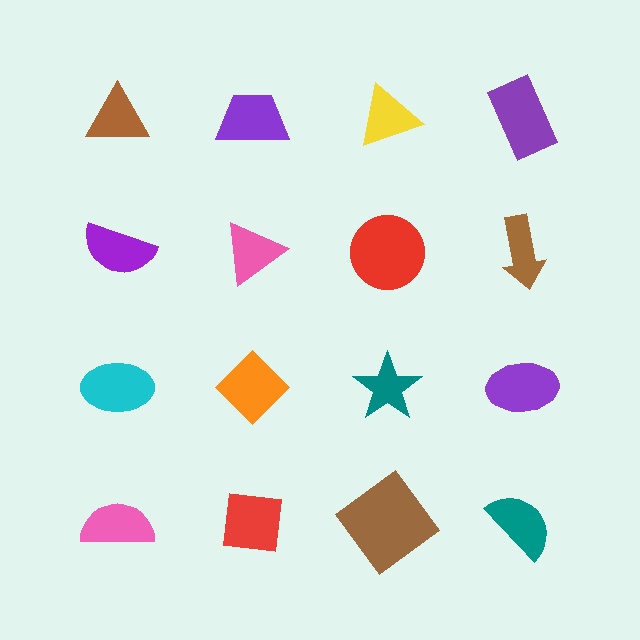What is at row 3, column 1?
A cyan ellipse.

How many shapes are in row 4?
4 shapes.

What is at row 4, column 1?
A pink semicircle.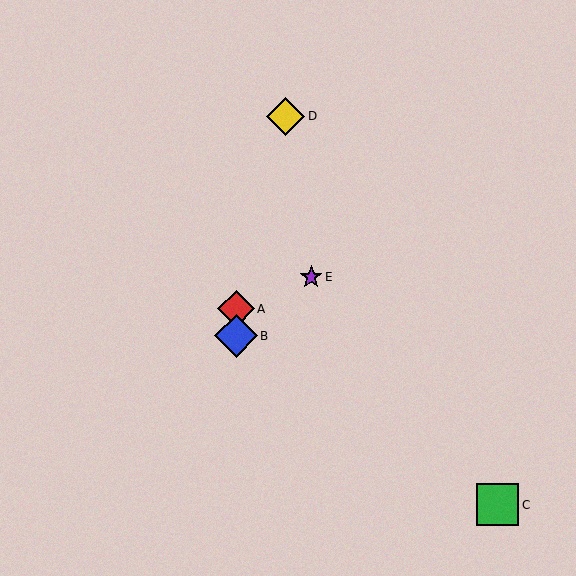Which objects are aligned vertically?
Objects A, B are aligned vertically.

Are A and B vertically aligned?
Yes, both are at x≈236.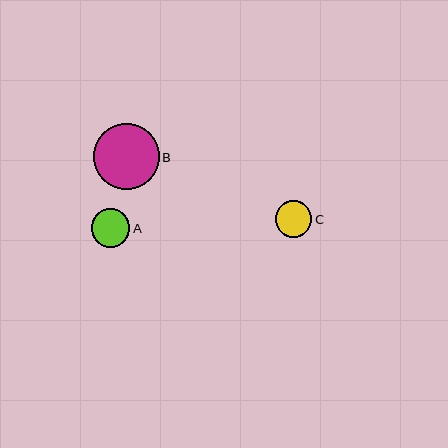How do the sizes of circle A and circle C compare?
Circle A and circle C are approximately the same size.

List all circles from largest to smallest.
From largest to smallest: B, A, C.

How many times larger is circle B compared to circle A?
Circle B is approximately 1.7 times the size of circle A.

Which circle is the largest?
Circle B is the largest with a size of approximately 66 pixels.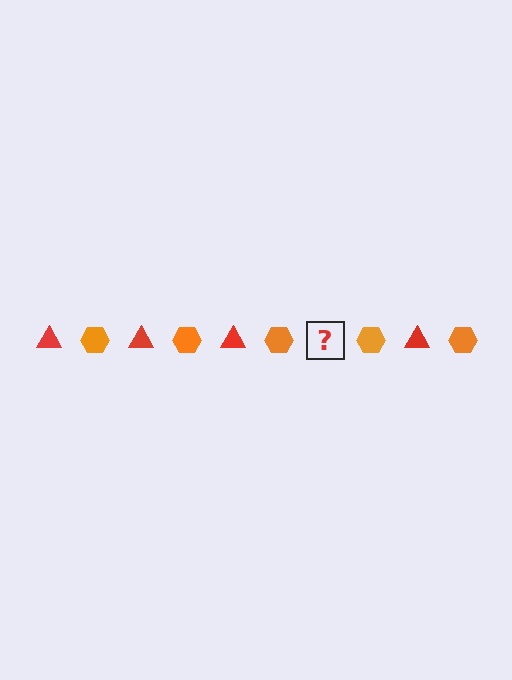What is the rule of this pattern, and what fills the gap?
The rule is that the pattern alternates between red triangle and orange hexagon. The gap should be filled with a red triangle.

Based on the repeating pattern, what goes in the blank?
The blank should be a red triangle.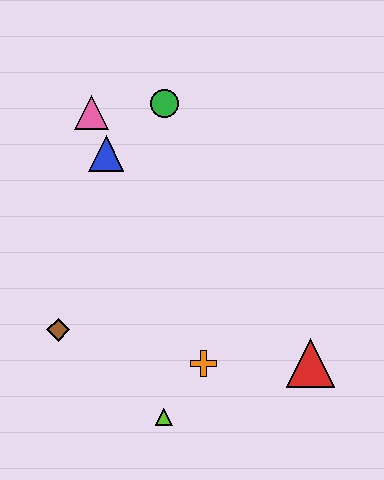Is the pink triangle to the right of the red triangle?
No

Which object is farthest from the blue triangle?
The red triangle is farthest from the blue triangle.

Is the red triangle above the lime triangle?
Yes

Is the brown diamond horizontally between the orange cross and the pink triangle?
No